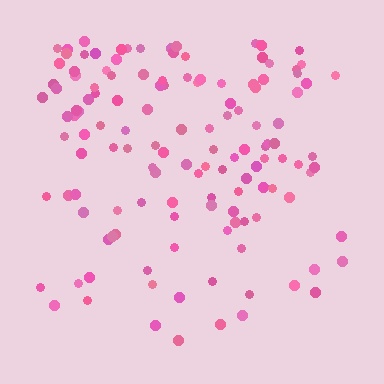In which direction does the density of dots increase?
From bottom to top, with the top side densest.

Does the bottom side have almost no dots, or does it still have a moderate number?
Still a moderate number, just noticeably fewer than the top.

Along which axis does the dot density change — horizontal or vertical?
Vertical.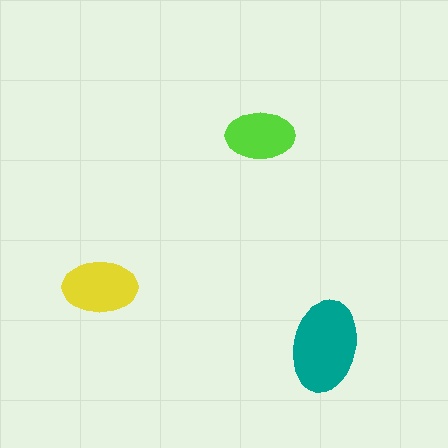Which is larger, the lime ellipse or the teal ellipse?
The teal one.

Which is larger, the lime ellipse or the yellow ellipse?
The yellow one.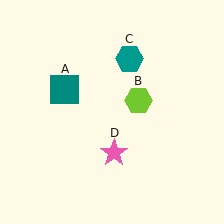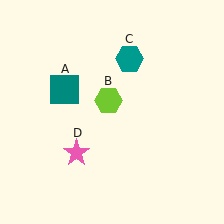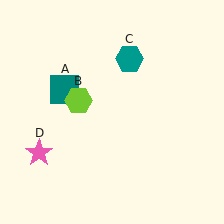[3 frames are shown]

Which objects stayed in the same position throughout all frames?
Teal square (object A) and teal hexagon (object C) remained stationary.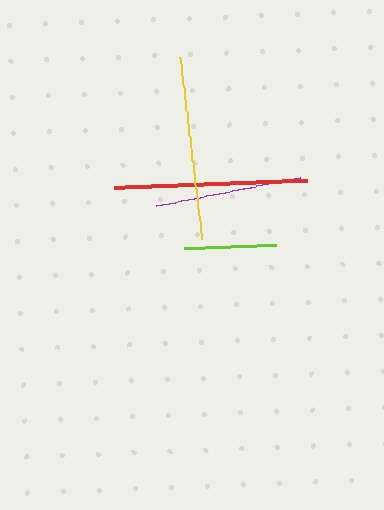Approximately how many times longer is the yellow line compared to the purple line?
The yellow line is approximately 1.2 times the length of the purple line.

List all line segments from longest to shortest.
From longest to shortest: red, yellow, purple, lime.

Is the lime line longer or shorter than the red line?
The red line is longer than the lime line.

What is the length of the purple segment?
The purple segment is approximately 146 pixels long.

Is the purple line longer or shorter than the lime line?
The purple line is longer than the lime line.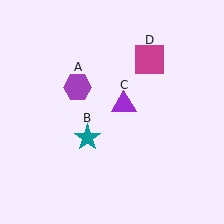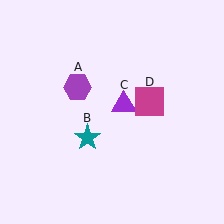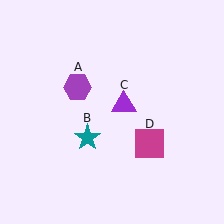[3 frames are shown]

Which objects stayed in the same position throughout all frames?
Purple hexagon (object A) and teal star (object B) and purple triangle (object C) remained stationary.